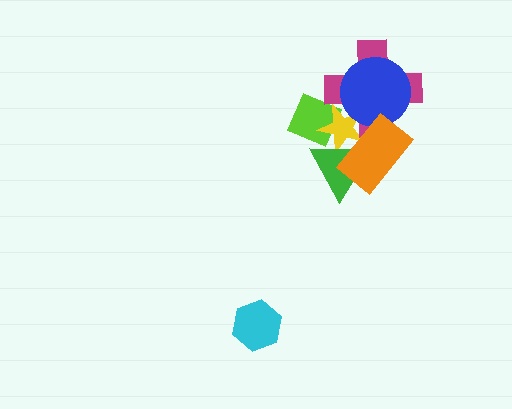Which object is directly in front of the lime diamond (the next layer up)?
The yellow star is directly in front of the lime diamond.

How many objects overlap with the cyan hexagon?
0 objects overlap with the cyan hexagon.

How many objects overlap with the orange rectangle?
4 objects overlap with the orange rectangle.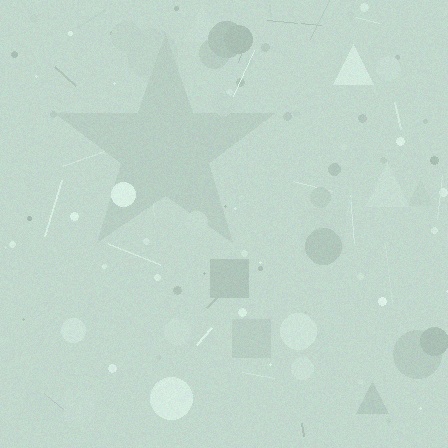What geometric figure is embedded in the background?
A star is embedded in the background.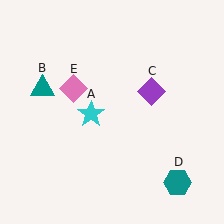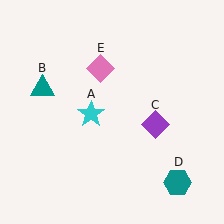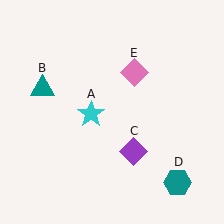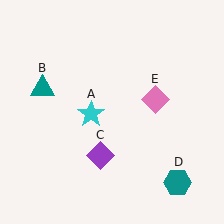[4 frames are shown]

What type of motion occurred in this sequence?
The purple diamond (object C), pink diamond (object E) rotated clockwise around the center of the scene.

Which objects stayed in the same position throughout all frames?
Cyan star (object A) and teal triangle (object B) and teal hexagon (object D) remained stationary.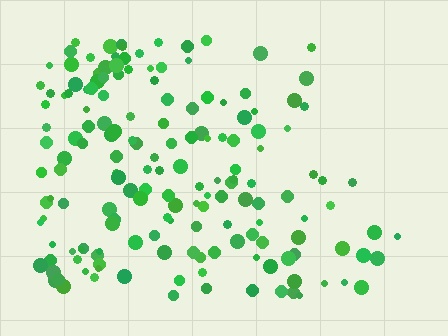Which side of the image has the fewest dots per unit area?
The right.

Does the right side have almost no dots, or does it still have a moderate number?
Still a moderate number, just noticeably fewer than the left.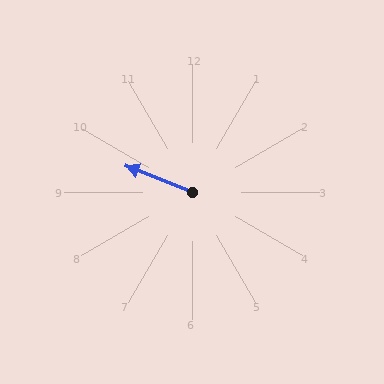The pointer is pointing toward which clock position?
Roughly 10 o'clock.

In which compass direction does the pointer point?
West.